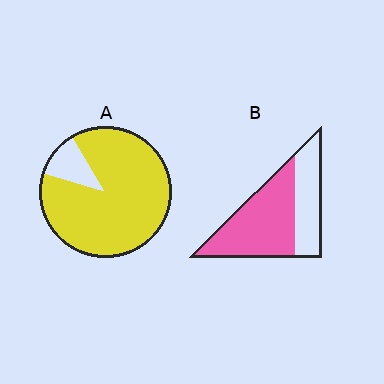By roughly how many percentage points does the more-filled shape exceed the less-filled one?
By roughly 25 percentage points (A over B).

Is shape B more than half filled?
Yes.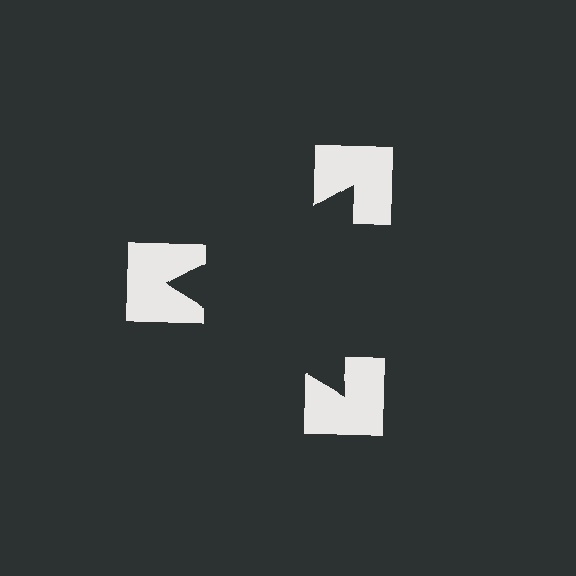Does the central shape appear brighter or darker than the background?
It typically appears slightly darker than the background, even though no actual brightness change is drawn.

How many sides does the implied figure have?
3 sides.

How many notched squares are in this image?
There are 3 — one at each vertex of the illusory triangle.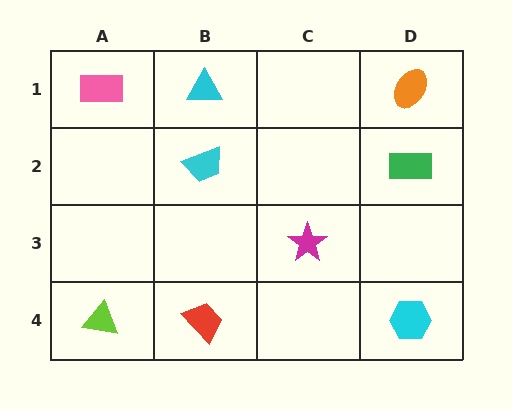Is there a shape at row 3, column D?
No, that cell is empty.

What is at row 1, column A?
A pink rectangle.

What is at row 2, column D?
A green rectangle.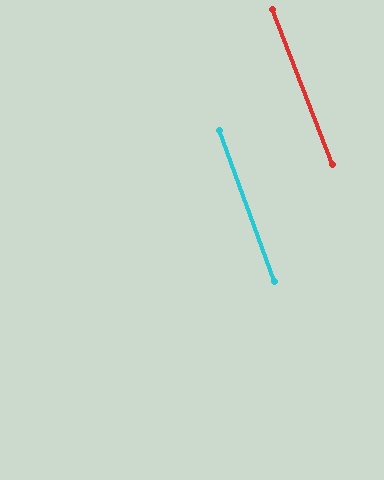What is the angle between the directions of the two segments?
Approximately 1 degree.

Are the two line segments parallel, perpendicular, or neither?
Parallel — their directions differ by only 0.8°.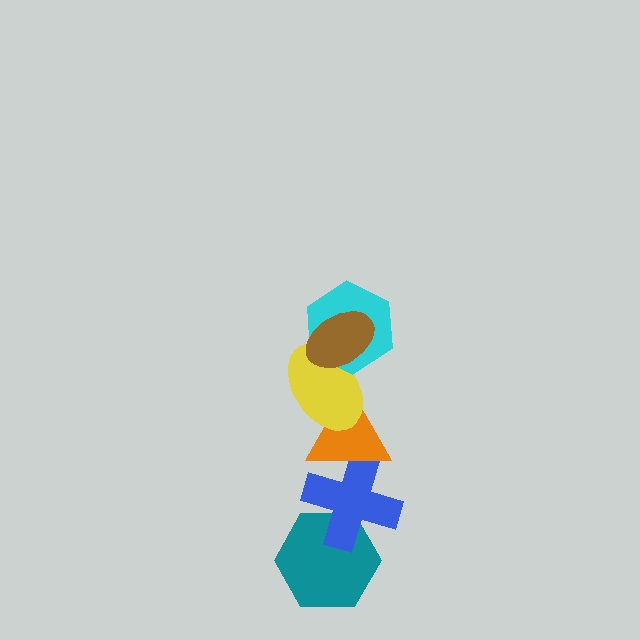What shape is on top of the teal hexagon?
The blue cross is on top of the teal hexagon.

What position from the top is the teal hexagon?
The teal hexagon is 6th from the top.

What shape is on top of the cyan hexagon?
The brown ellipse is on top of the cyan hexagon.